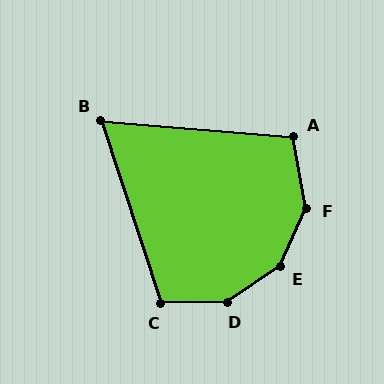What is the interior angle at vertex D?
Approximately 147 degrees (obtuse).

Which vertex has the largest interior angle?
E, at approximately 148 degrees.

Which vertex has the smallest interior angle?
B, at approximately 67 degrees.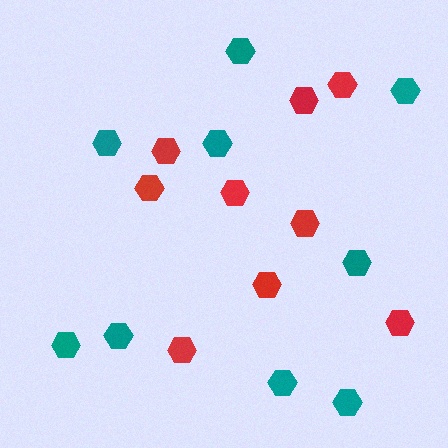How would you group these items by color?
There are 2 groups: one group of teal hexagons (9) and one group of red hexagons (9).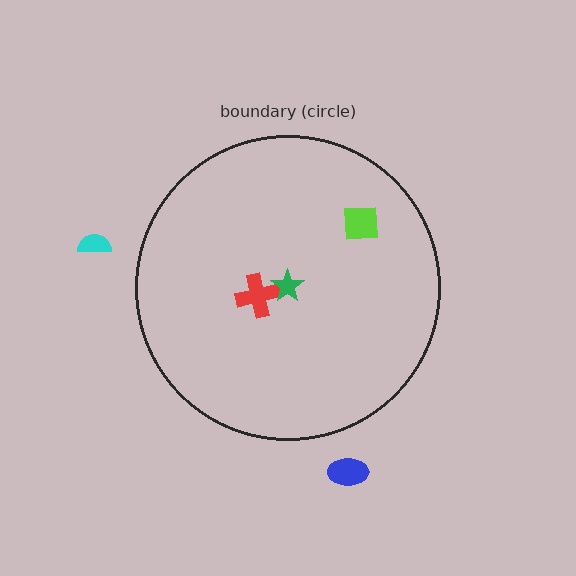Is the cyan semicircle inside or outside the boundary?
Outside.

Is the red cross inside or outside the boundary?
Inside.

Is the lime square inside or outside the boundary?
Inside.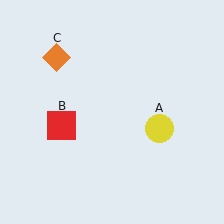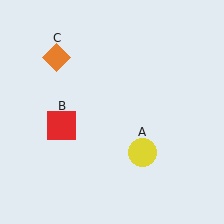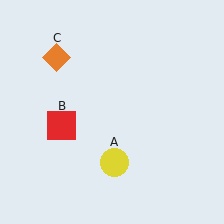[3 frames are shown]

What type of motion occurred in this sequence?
The yellow circle (object A) rotated clockwise around the center of the scene.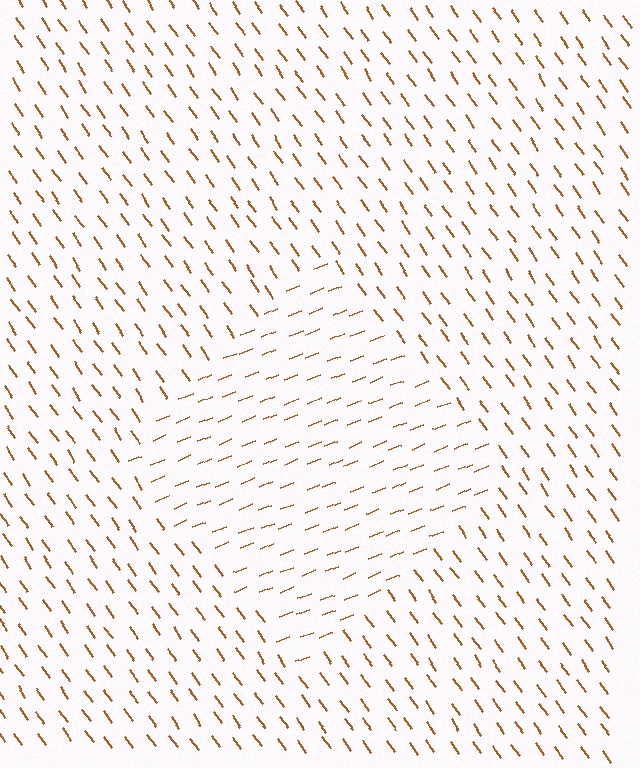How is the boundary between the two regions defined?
The boundary is defined purely by a change in line orientation (approximately 76 degrees difference). All lines are the same color and thickness.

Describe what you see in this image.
The image is filled with small brown line segments. A diamond region in the image has lines oriented differently from the surrounding lines, creating a visible texture boundary.